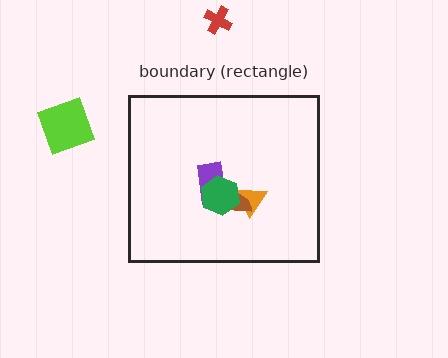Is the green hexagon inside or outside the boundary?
Inside.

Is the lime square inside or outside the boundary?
Outside.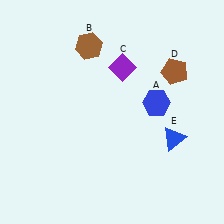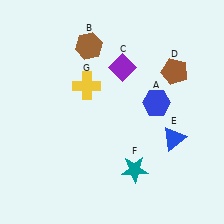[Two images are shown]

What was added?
A teal star (F), a yellow cross (G) were added in Image 2.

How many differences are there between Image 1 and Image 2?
There are 2 differences between the two images.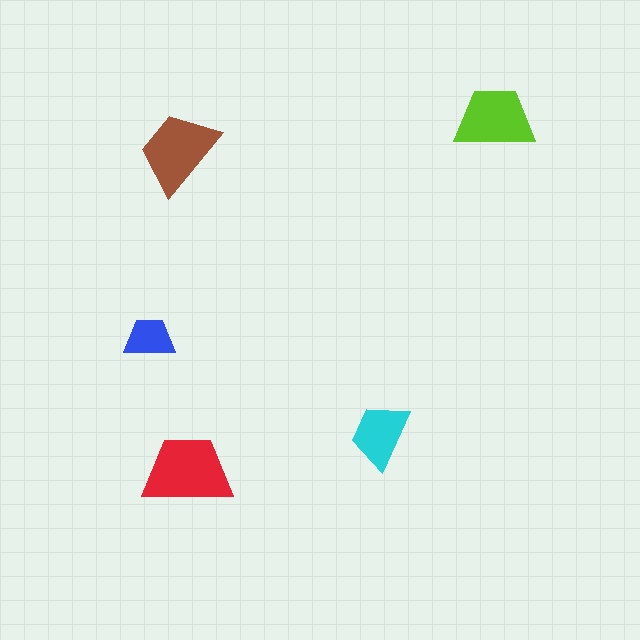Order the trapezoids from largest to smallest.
the red one, the brown one, the lime one, the cyan one, the blue one.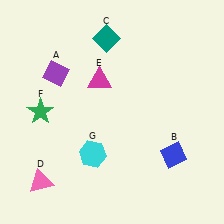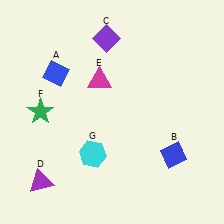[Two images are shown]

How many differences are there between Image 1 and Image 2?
There are 3 differences between the two images.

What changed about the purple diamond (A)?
In Image 1, A is purple. In Image 2, it changed to blue.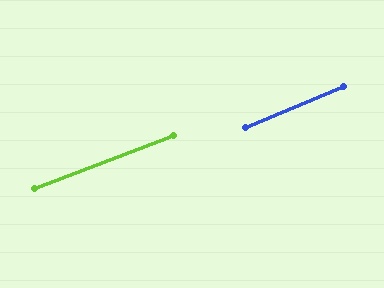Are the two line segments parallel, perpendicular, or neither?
Parallel — their directions differ by only 1.9°.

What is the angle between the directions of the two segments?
Approximately 2 degrees.